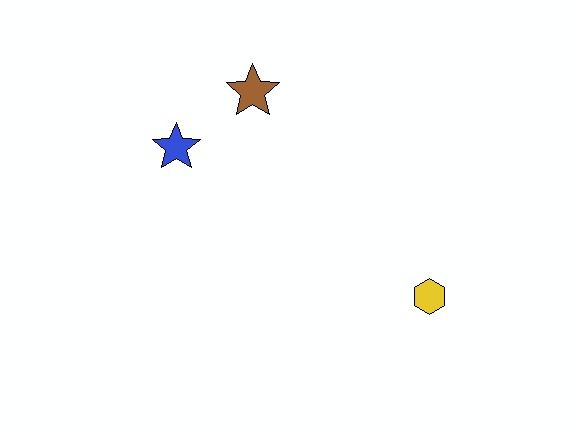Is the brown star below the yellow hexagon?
No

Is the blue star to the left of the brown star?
Yes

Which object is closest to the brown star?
The blue star is closest to the brown star.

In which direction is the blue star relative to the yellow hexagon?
The blue star is to the left of the yellow hexagon.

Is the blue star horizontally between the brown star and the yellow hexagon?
No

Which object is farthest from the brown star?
The yellow hexagon is farthest from the brown star.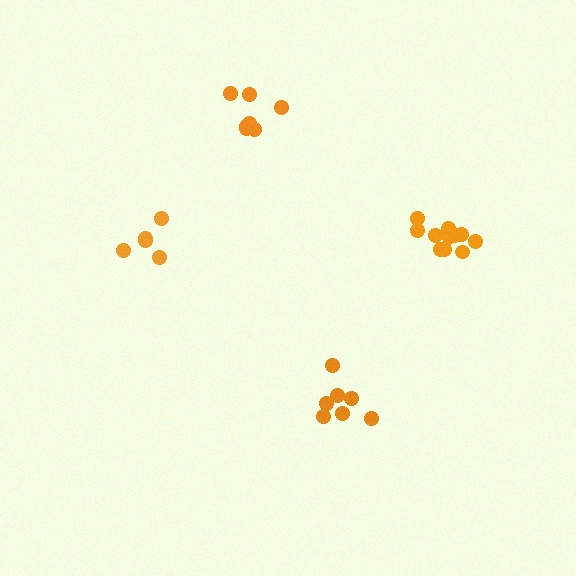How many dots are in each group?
Group 1: 5 dots, Group 2: 7 dots, Group 3: 7 dots, Group 4: 11 dots (30 total).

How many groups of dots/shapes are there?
There are 4 groups.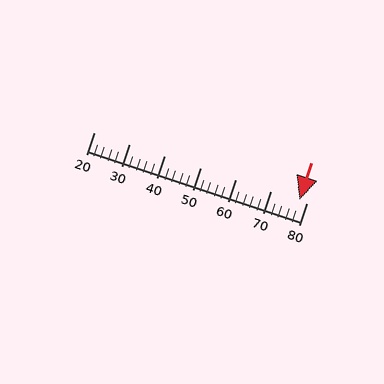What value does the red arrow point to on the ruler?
The red arrow points to approximately 78.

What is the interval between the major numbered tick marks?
The major tick marks are spaced 10 units apart.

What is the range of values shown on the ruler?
The ruler shows values from 20 to 80.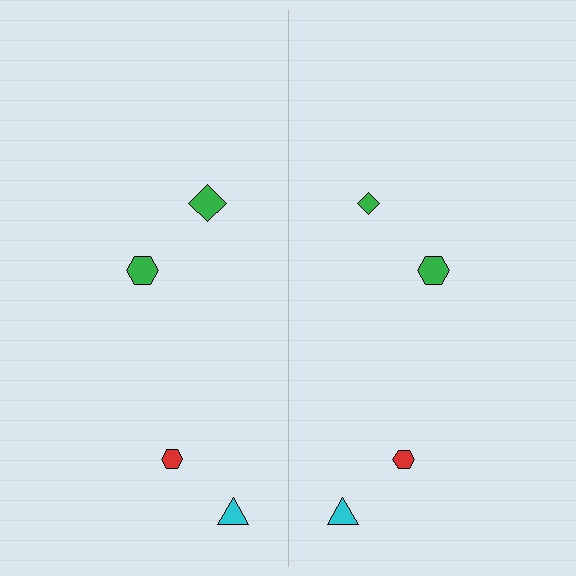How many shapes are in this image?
There are 8 shapes in this image.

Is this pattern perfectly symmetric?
No, the pattern is not perfectly symmetric. The green diamond on the right side has a different size than its mirror counterpart.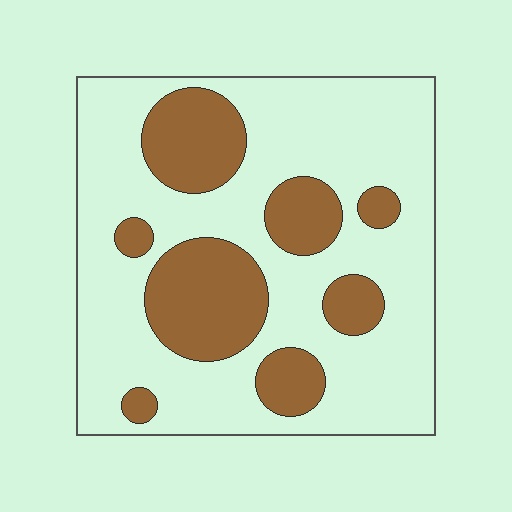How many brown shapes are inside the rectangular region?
8.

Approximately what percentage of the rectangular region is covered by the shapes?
Approximately 30%.